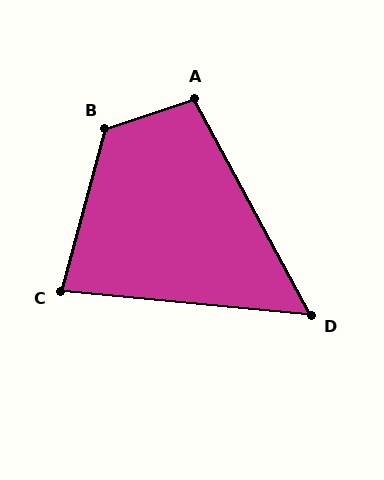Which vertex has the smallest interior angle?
D, at approximately 56 degrees.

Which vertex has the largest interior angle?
B, at approximately 124 degrees.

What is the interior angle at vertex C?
Approximately 80 degrees (acute).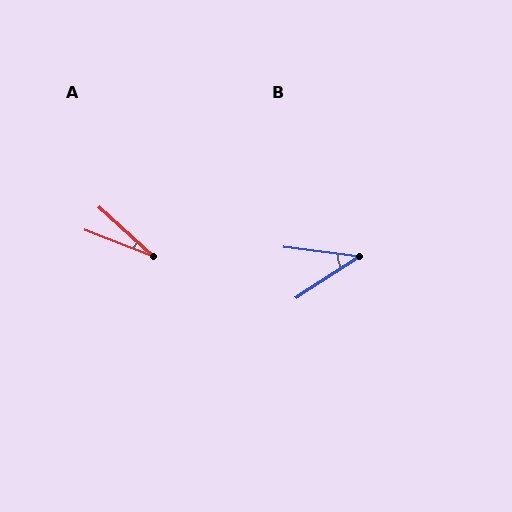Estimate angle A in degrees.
Approximately 21 degrees.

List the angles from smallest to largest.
A (21°), B (40°).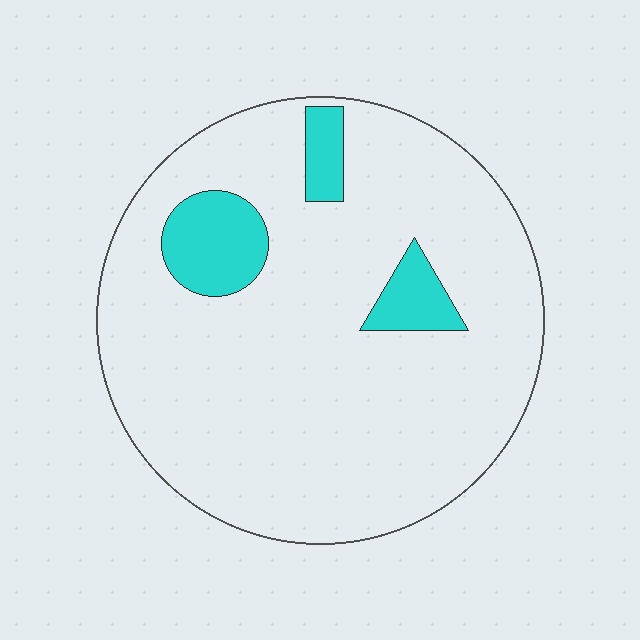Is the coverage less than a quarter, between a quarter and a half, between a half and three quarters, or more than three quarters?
Less than a quarter.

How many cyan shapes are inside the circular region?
3.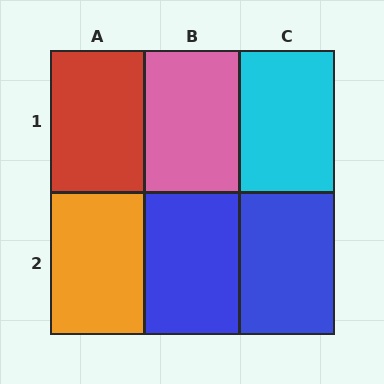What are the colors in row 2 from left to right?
Orange, blue, blue.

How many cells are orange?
1 cell is orange.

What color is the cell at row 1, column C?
Cyan.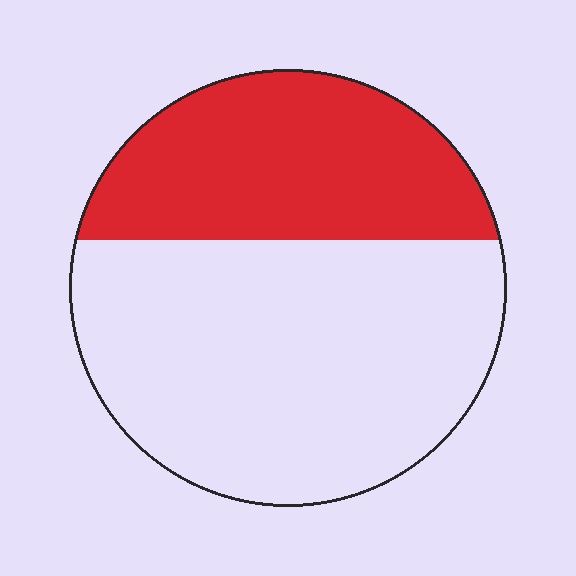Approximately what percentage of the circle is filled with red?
Approximately 35%.